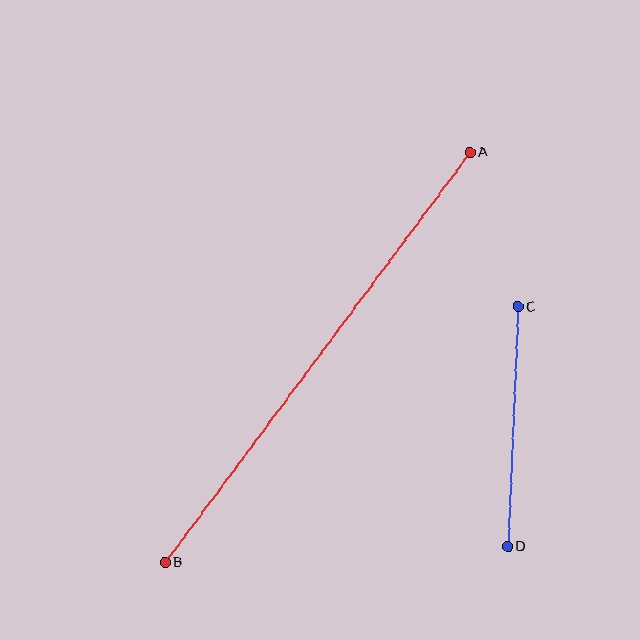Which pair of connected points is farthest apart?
Points A and B are farthest apart.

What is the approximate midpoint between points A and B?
The midpoint is at approximately (317, 357) pixels.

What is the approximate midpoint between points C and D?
The midpoint is at approximately (513, 427) pixels.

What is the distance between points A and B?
The distance is approximately 511 pixels.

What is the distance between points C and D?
The distance is approximately 240 pixels.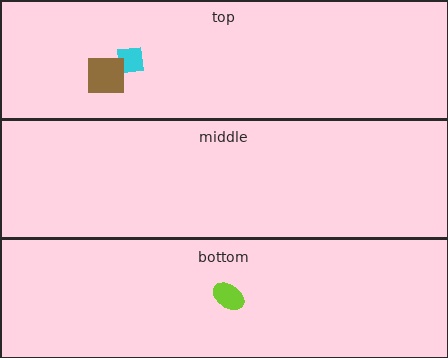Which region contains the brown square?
The top region.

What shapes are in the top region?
The cyan square, the brown square.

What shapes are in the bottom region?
The lime ellipse.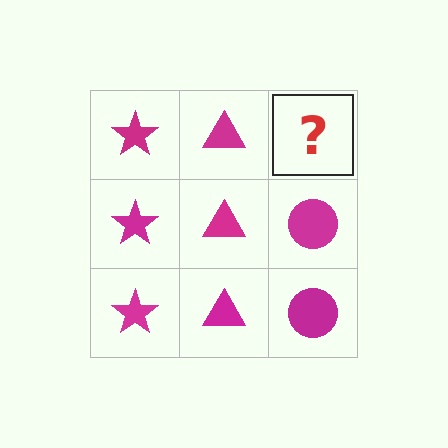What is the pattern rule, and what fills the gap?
The rule is that each column has a consistent shape. The gap should be filled with a magenta circle.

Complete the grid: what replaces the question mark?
The question mark should be replaced with a magenta circle.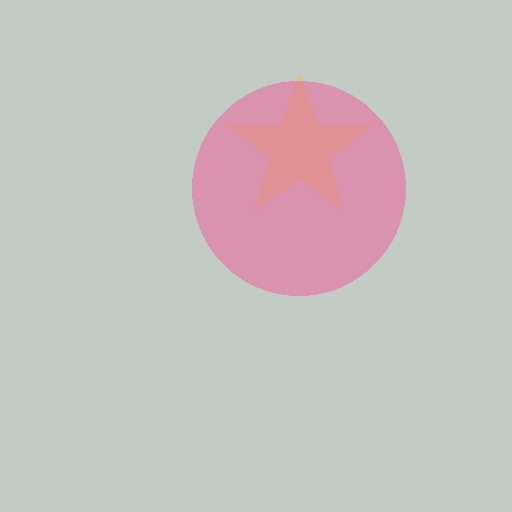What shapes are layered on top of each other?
The layered shapes are: a yellow star, a pink circle.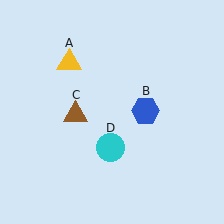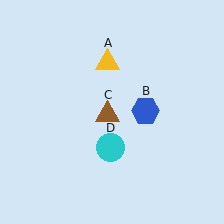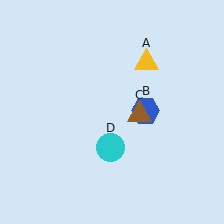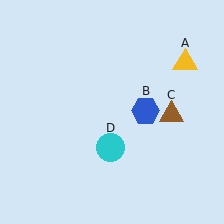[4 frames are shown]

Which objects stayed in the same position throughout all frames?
Blue hexagon (object B) and cyan circle (object D) remained stationary.